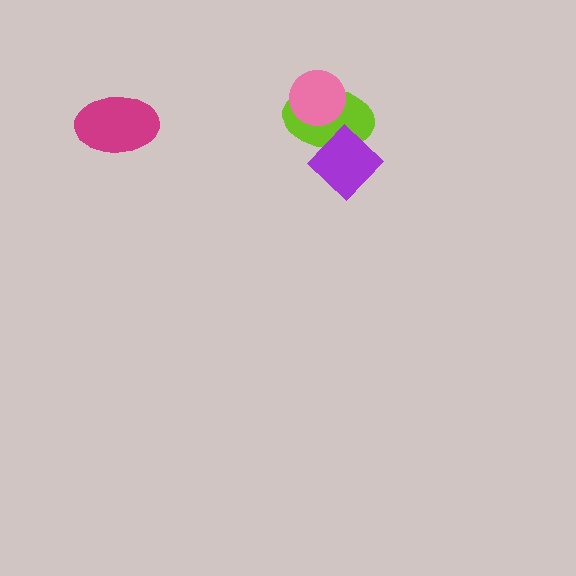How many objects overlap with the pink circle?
1 object overlaps with the pink circle.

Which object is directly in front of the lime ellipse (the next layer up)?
The pink circle is directly in front of the lime ellipse.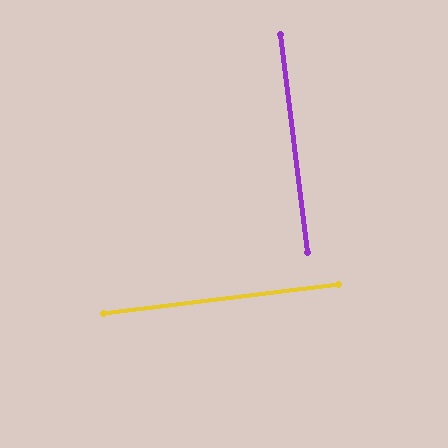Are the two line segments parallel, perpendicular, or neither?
Perpendicular — they meet at approximately 90°.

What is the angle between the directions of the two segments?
Approximately 90 degrees.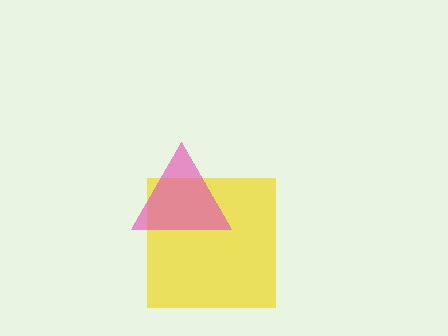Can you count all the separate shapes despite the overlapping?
Yes, there are 2 separate shapes.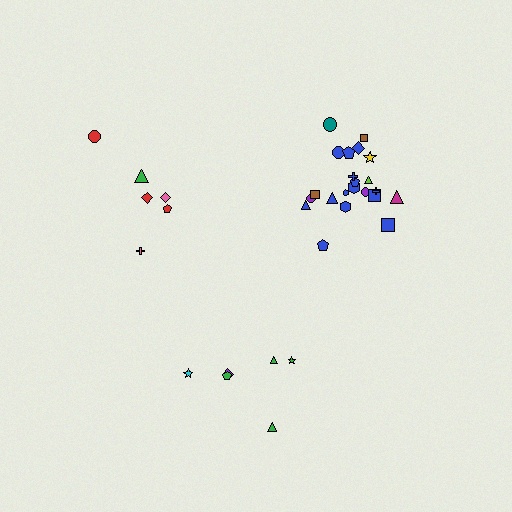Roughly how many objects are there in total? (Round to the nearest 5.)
Roughly 35 objects in total.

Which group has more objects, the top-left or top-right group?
The top-right group.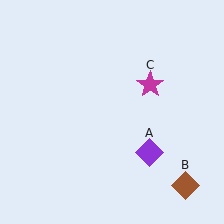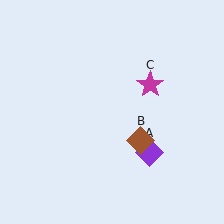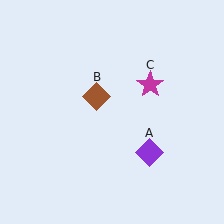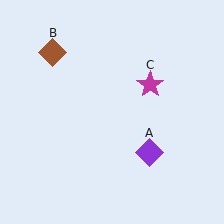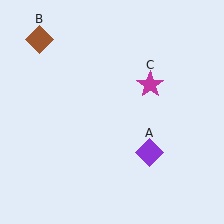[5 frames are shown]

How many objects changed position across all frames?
1 object changed position: brown diamond (object B).